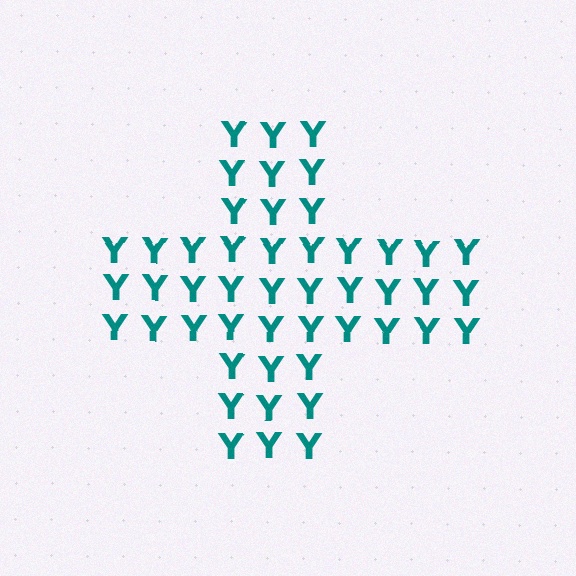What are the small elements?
The small elements are letter Y's.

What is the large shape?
The large shape is a cross.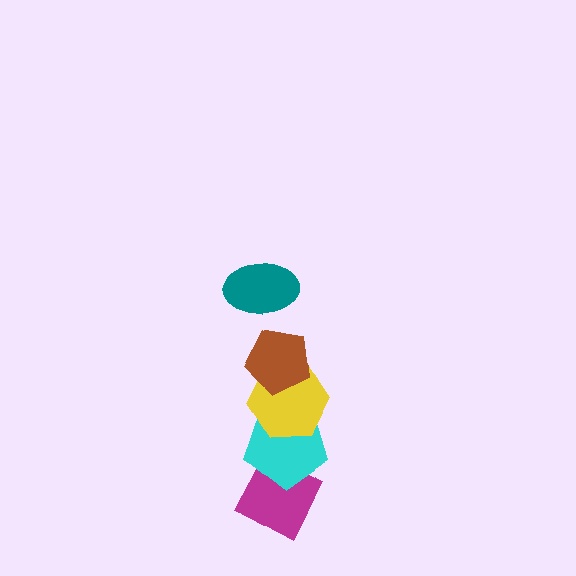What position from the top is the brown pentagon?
The brown pentagon is 2nd from the top.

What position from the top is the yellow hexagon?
The yellow hexagon is 3rd from the top.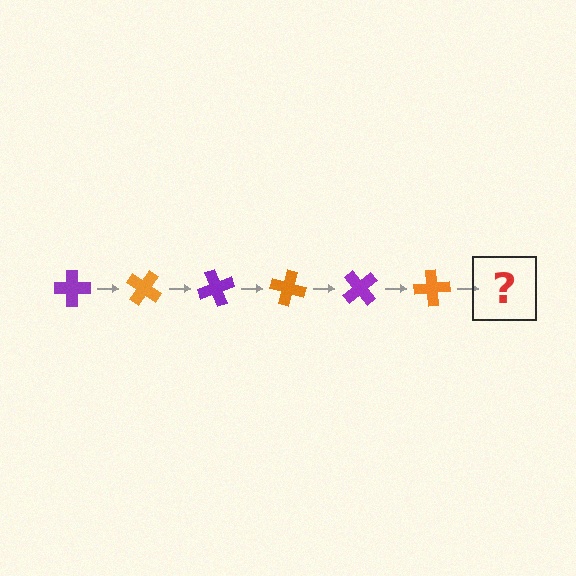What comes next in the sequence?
The next element should be a purple cross, rotated 210 degrees from the start.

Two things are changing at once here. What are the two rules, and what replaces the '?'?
The two rules are that it rotates 35 degrees each step and the color cycles through purple and orange. The '?' should be a purple cross, rotated 210 degrees from the start.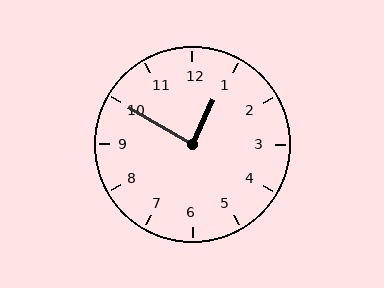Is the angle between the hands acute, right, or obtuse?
It is right.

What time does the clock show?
12:50.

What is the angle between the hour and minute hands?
Approximately 85 degrees.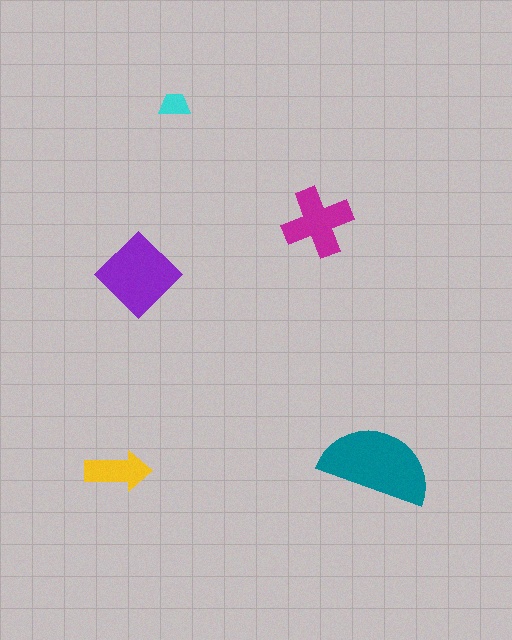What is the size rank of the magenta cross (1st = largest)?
3rd.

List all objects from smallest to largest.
The cyan trapezoid, the yellow arrow, the magenta cross, the purple diamond, the teal semicircle.